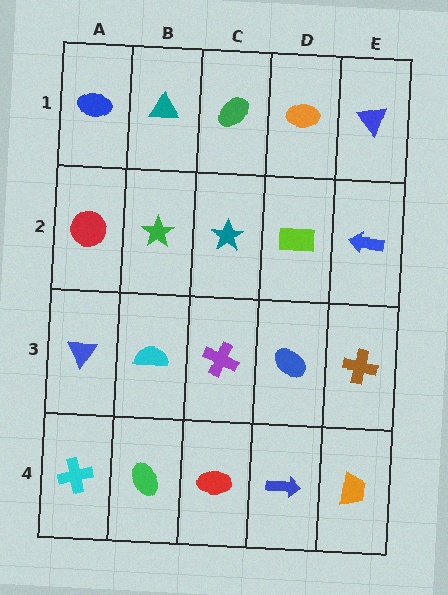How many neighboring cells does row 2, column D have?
4.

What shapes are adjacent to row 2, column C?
A green ellipse (row 1, column C), a purple cross (row 3, column C), a green star (row 2, column B), a lime rectangle (row 2, column D).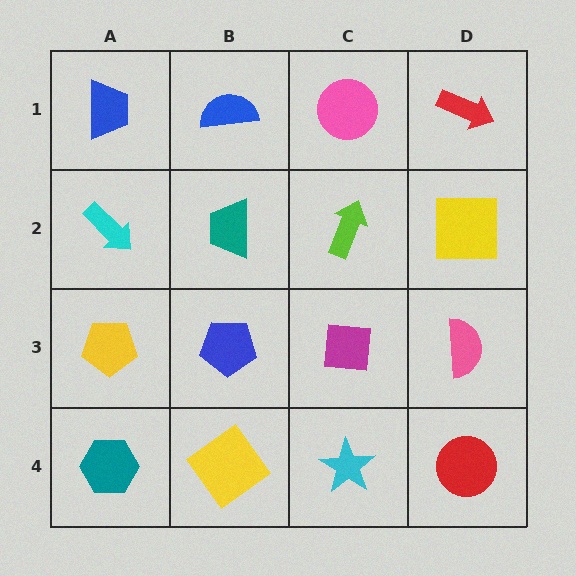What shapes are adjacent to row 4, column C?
A magenta square (row 3, column C), a yellow diamond (row 4, column B), a red circle (row 4, column D).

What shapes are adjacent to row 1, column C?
A lime arrow (row 2, column C), a blue semicircle (row 1, column B), a red arrow (row 1, column D).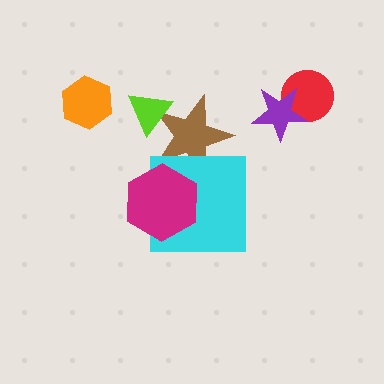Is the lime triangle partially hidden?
No, no other shape covers it.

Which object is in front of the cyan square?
The magenta hexagon is in front of the cyan square.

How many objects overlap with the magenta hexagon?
2 objects overlap with the magenta hexagon.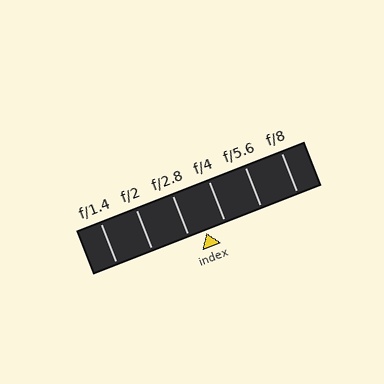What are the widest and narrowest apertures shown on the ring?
The widest aperture shown is f/1.4 and the narrowest is f/8.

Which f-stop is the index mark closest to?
The index mark is closest to f/2.8.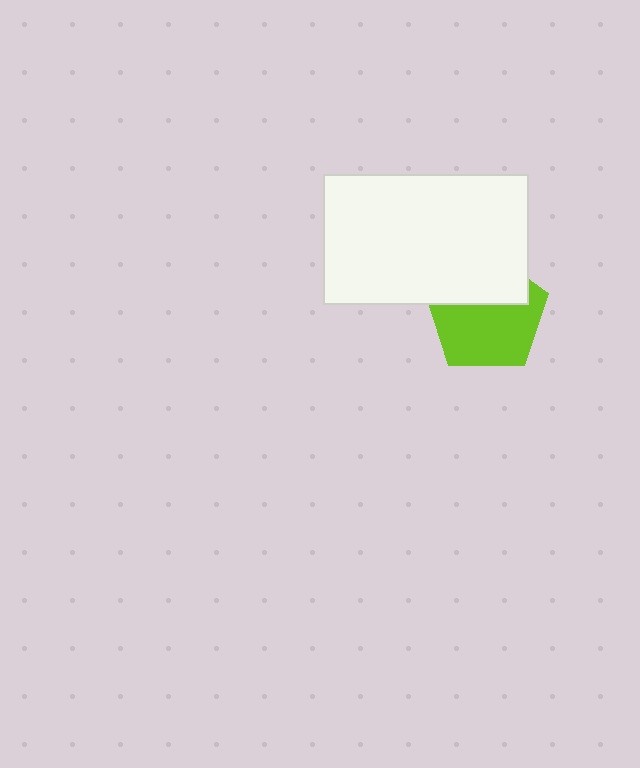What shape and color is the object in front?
The object in front is a white rectangle.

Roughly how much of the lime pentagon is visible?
About half of it is visible (roughly 61%).